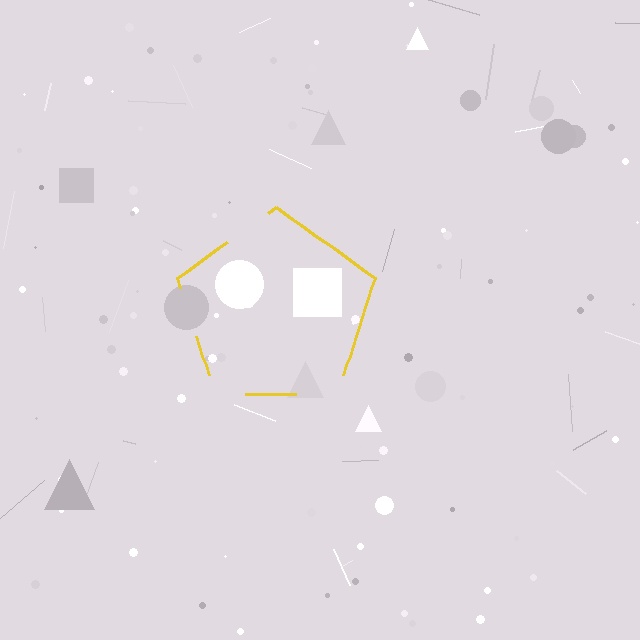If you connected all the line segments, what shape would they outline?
They would outline a pentagon.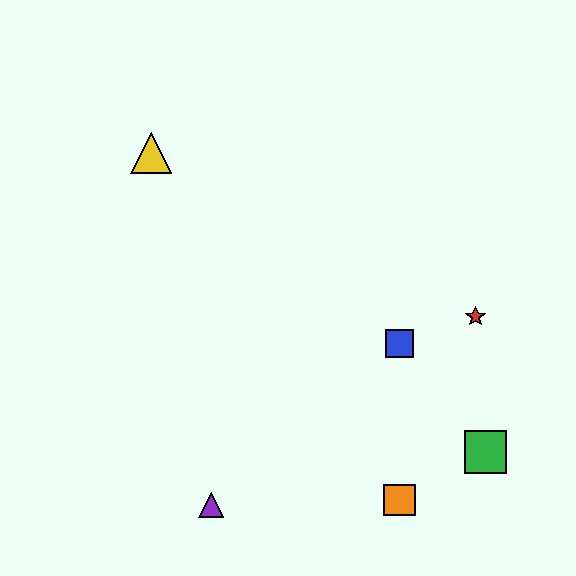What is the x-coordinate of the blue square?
The blue square is at x≈399.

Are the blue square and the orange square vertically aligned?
Yes, both are at x≈399.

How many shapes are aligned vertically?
2 shapes (the blue square, the orange square) are aligned vertically.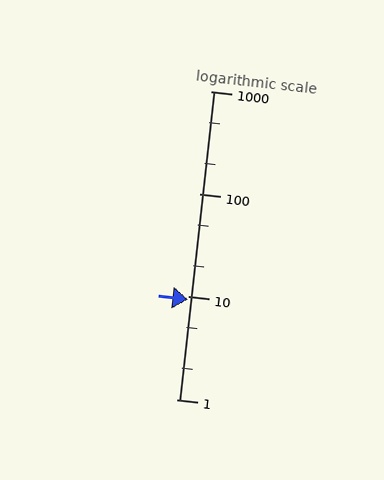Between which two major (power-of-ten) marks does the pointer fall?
The pointer is between 1 and 10.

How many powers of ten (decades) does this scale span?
The scale spans 3 decades, from 1 to 1000.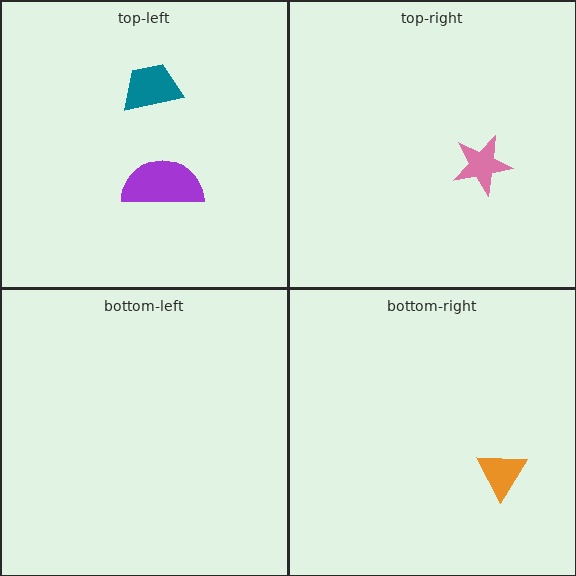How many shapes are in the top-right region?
1.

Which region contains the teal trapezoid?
The top-left region.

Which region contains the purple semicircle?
The top-left region.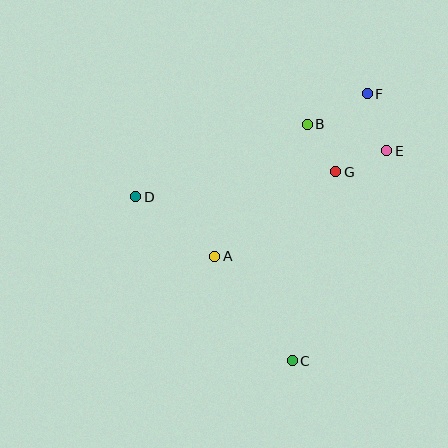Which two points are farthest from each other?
Points C and F are farthest from each other.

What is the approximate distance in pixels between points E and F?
The distance between E and F is approximately 60 pixels.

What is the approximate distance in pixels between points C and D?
The distance between C and D is approximately 226 pixels.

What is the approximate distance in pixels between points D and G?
The distance between D and G is approximately 201 pixels.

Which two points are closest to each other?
Points B and G are closest to each other.